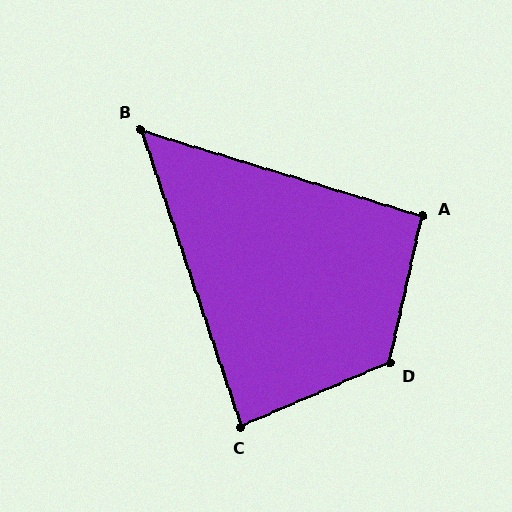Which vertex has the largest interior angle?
D, at approximately 126 degrees.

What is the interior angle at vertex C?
Approximately 85 degrees (approximately right).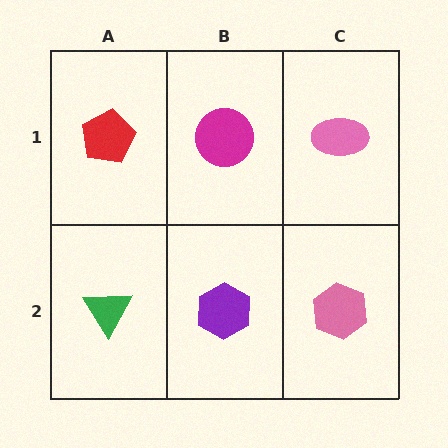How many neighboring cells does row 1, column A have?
2.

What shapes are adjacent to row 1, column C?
A pink hexagon (row 2, column C), a magenta circle (row 1, column B).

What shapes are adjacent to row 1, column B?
A purple hexagon (row 2, column B), a red pentagon (row 1, column A), a pink ellipse (row 1, column C).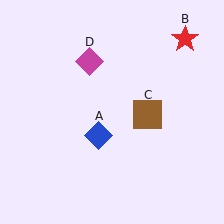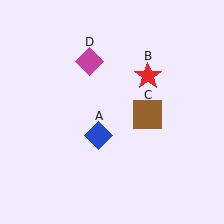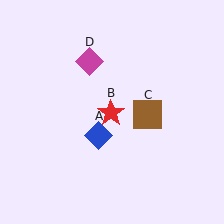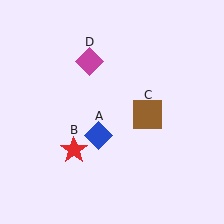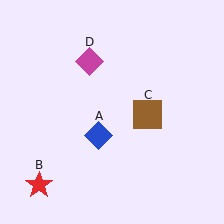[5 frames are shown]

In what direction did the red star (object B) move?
The red star (object B) moved down and to the left.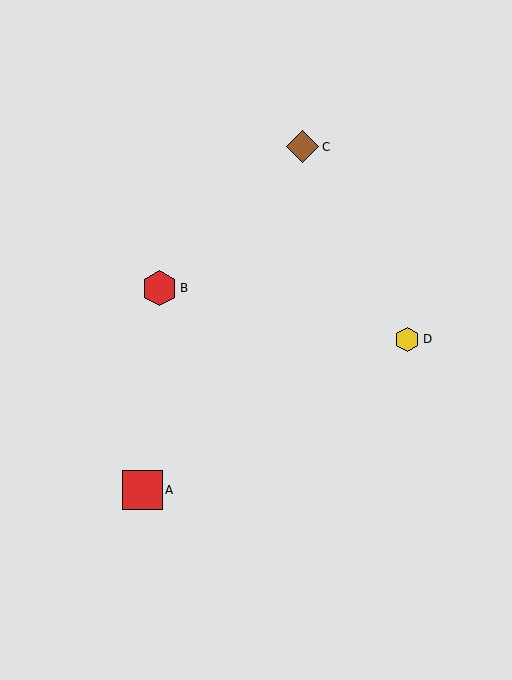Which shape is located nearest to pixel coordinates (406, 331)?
The yellow hexagon (labeled D) at (407, 339) is nearest to that location.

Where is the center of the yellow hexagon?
The center of the yellow hexagon is at (407, 339).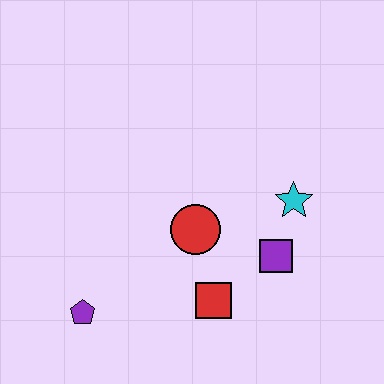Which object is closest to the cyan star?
The purple square is closest to the cyan star.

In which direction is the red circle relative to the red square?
The red circle is above the red square.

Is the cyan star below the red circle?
No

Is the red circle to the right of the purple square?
No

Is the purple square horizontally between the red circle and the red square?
No